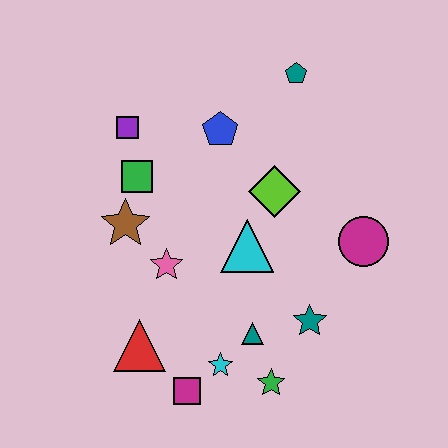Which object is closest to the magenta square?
The cyan star is closest to the magenta square.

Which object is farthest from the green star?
The teal pentagon is farthest from the green star.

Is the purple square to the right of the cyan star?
No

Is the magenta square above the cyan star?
No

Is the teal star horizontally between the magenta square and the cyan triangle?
No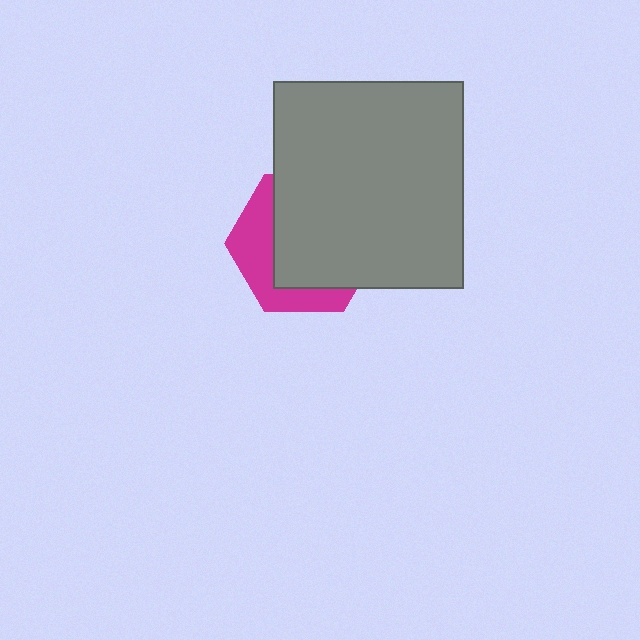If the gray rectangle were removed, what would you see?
You would see the complete magenta hexagon.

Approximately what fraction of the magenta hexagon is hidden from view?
Roughly 65% of the magenta hexagon is hidden behind the gray rectangle.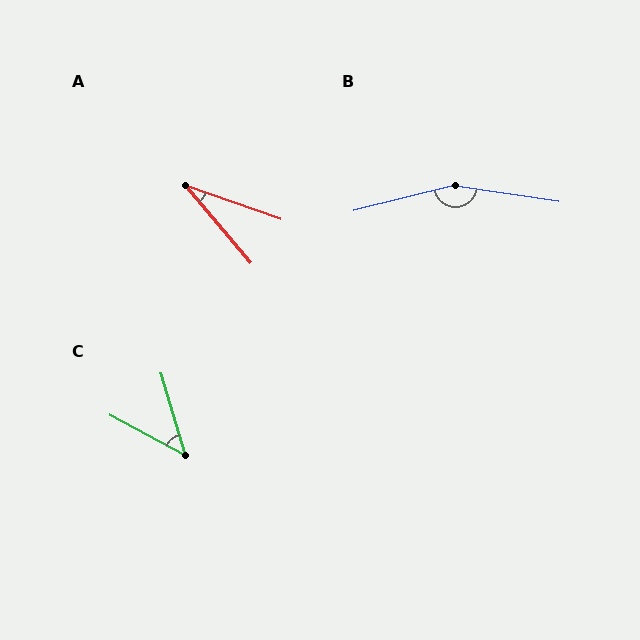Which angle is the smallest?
A, at approximately 31 degrees.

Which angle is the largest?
B, at approximately 157 degrees.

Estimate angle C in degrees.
Approximately 45 degrees.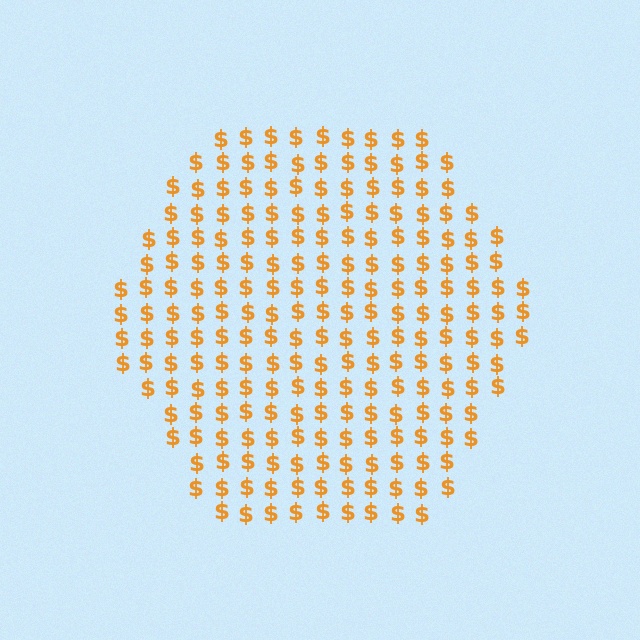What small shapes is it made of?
It is made of small dollar signs.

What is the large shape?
The large shape is a hexagon.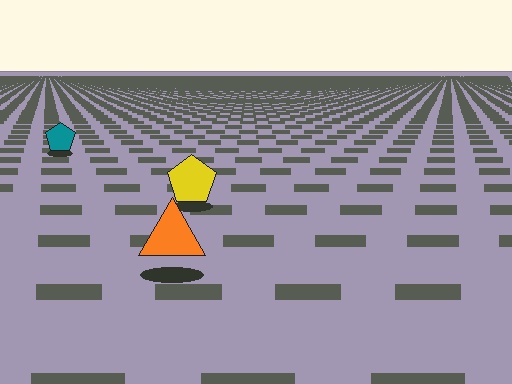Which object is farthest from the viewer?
The teal pentagon is farthest from the viewer. It appears smaller and the ground texture around it is denser.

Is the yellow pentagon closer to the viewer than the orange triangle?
No. The orange triangle is closer — you can tell from the texture gradient: the ground texture is coarser near it.